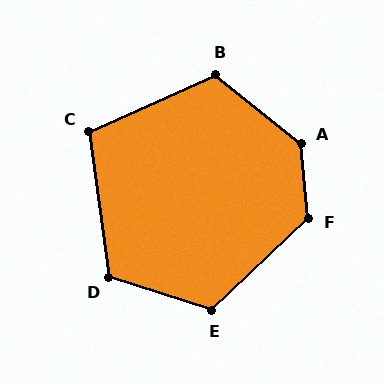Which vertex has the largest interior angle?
A, at approximately 134 degrees.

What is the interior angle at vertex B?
Approximately 117 degrees (obtuse).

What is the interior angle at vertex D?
Approximately 115 degrees (obtuse).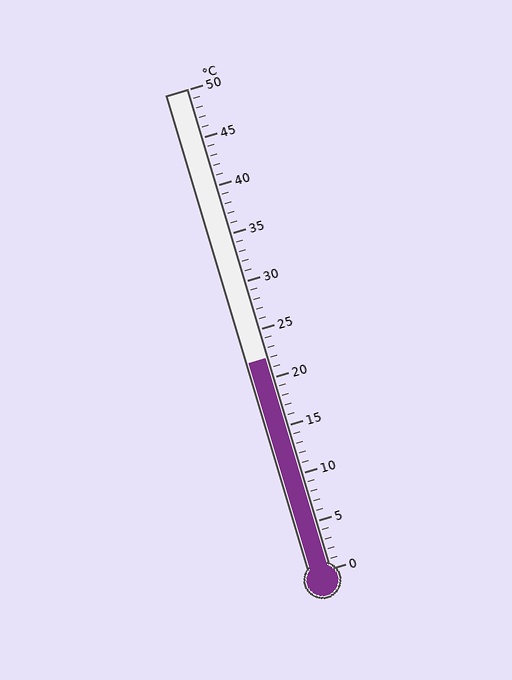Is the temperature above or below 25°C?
The temperature is below 25°C.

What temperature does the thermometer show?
The thermometer shows approximately 22°C.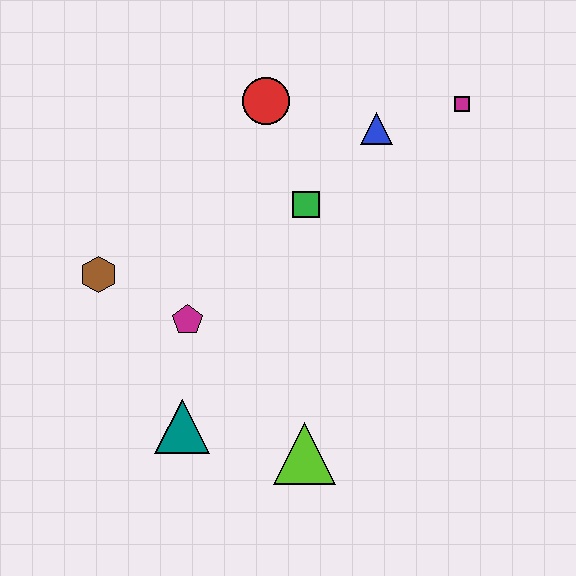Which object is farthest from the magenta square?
The teal triangle is farthest from the magenta square.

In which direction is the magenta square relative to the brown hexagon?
The magenta square is to the right of the brown hexagon.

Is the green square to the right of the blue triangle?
No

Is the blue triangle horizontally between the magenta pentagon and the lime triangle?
No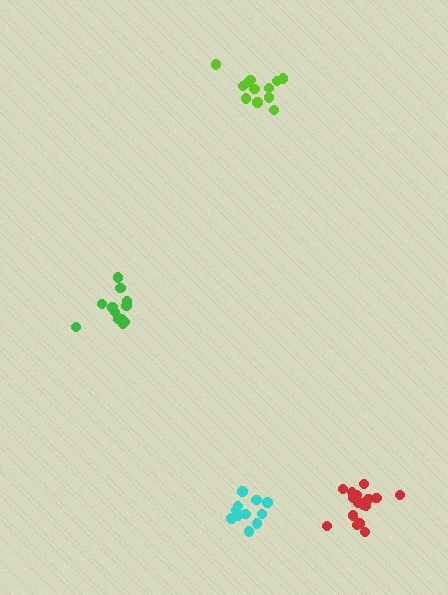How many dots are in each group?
Group 1: 12 dots, Group 2: 12 dots, Group 3: 12 dots, Group 4: 17 dots (53 total).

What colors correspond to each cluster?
The clusters are colored: lime, green, cyan, red.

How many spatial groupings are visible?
There are 4 spatial groupings.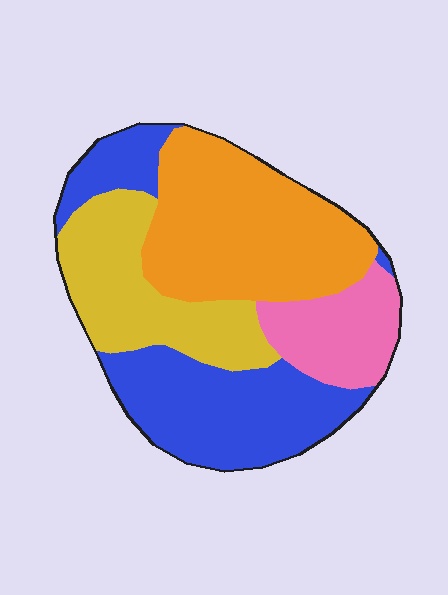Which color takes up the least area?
Pink, at roughly 15%.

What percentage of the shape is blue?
Blue covers around 30% of the shape.